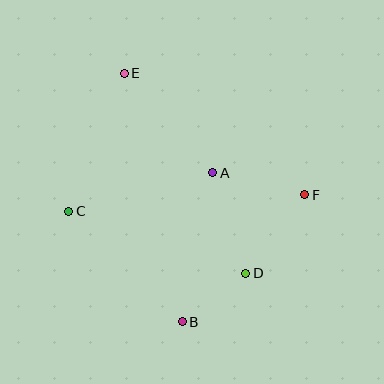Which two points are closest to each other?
Points B and D are closest to each other.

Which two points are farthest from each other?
Points B and E are farthest from each other.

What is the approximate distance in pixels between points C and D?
The distance between C and D is approximately 188 pixels.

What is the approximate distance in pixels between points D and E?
The distance between D and E is approximately 234 pixels.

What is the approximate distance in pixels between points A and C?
The distance between A and C is approximately 149 pixels.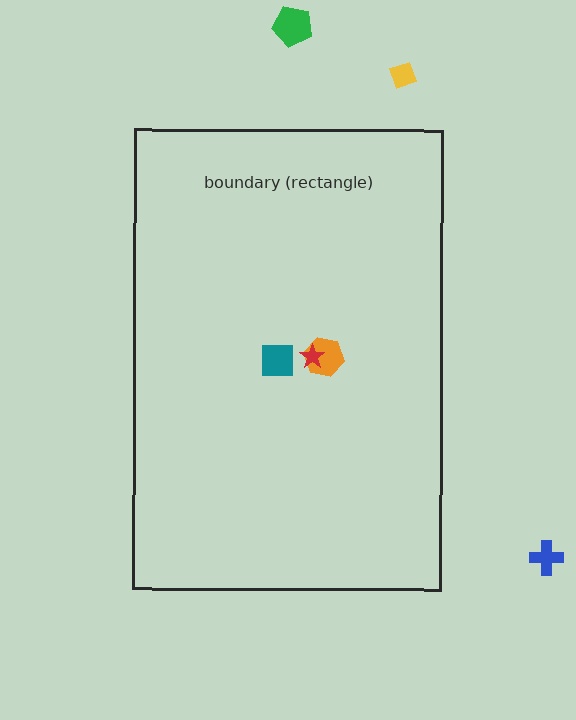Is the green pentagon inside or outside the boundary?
Outside.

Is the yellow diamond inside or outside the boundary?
Outside.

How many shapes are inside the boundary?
3 inside, 3 outside.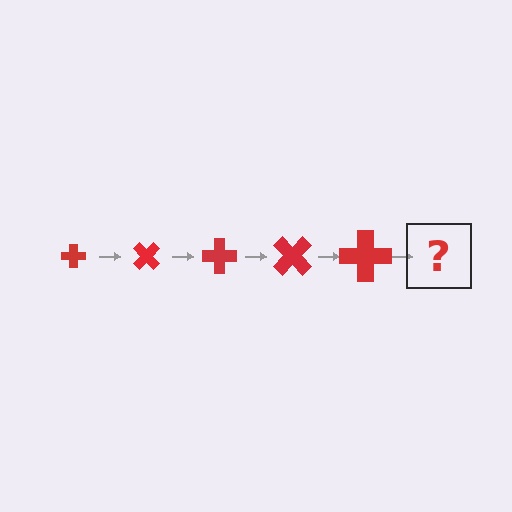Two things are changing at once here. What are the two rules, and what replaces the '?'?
The two rules are that the cross grows larger each step and it rotates 45 degrees each step. The '?' should be a cross, larger than the previous one and rotated 225 degrees from the start.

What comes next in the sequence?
The next element should be a cross, larger than the previous one and rotated 225 degrees from the start.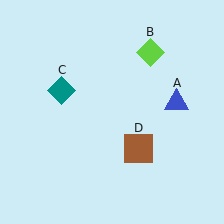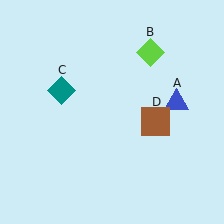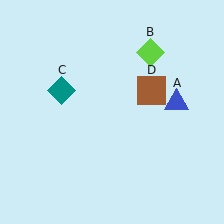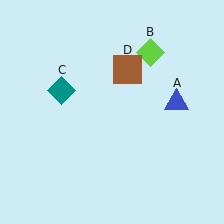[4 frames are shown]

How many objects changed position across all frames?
1 object changed position: brown square (object D).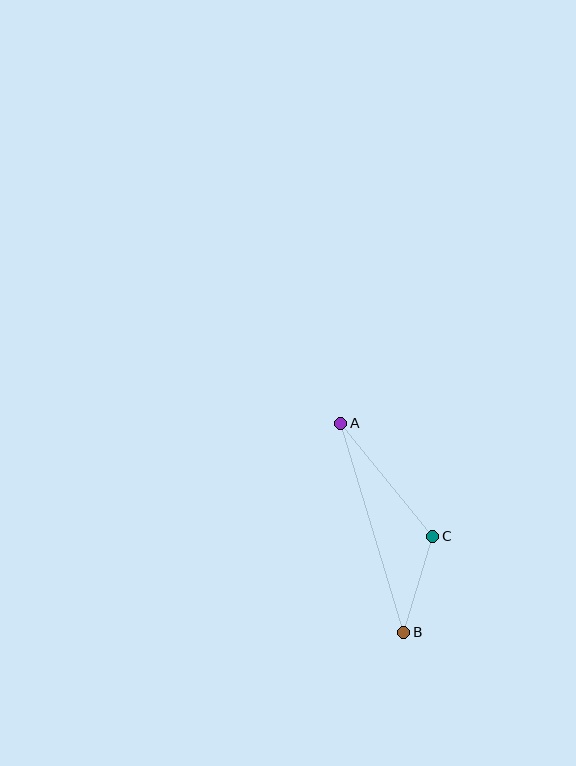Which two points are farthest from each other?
Points A and B are farthest from each other.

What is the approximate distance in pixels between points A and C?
The distance between A and C is approximately 146 pixels.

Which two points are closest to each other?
Points B and C are closest to each other.